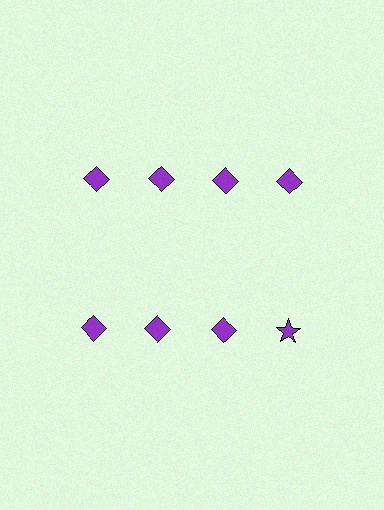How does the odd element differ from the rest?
It has a different shape: star instead of diamond.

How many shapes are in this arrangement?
There are 8 shapes arranged in a grid pattern.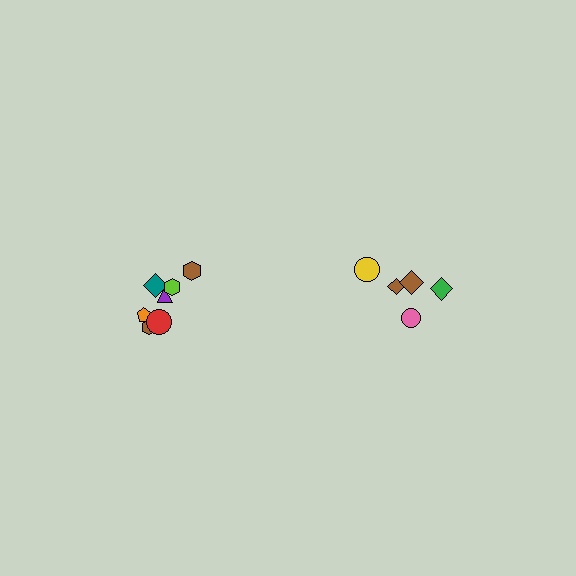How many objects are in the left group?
There are 7 objects.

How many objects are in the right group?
There are 5 objects.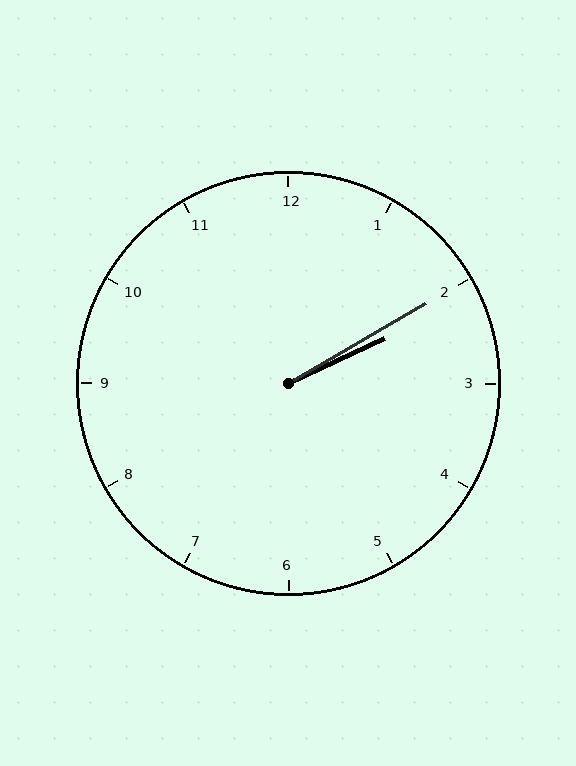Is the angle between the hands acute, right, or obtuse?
It is acute.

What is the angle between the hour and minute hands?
Approximately 5 degrees.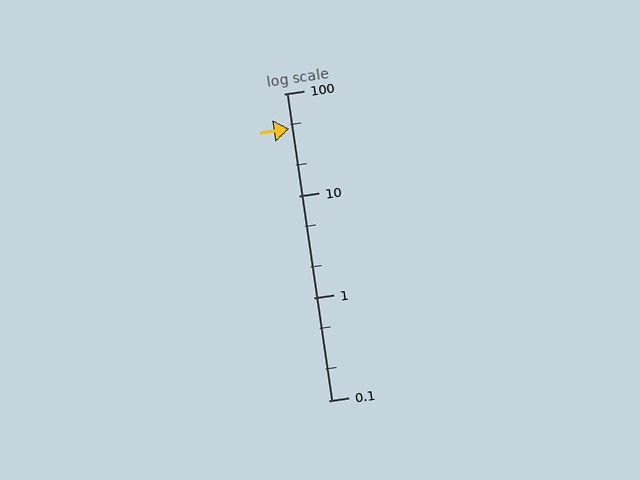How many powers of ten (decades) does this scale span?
The scale spans 3 decades, from 0.1 to 100.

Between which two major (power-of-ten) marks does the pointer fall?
The pointer is between 10 and 100.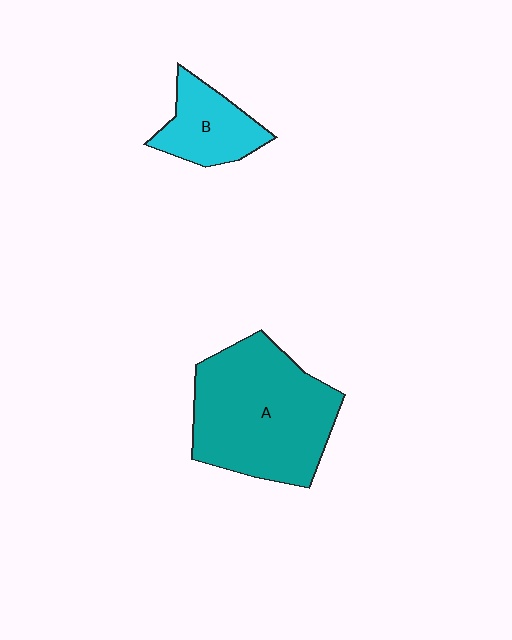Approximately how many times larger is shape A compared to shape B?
Approximately 2.5 times.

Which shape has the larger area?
Shape A (teal).